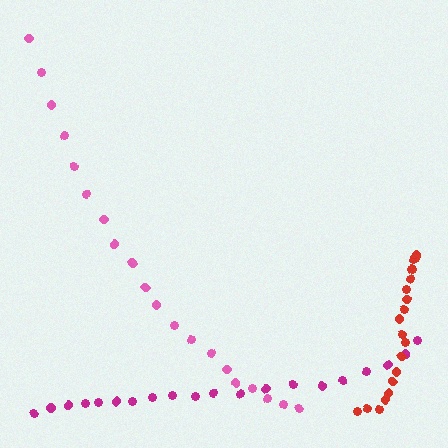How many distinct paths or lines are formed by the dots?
There are 3 distinct paths.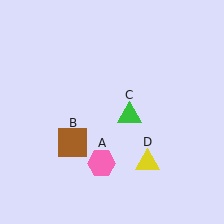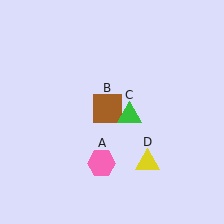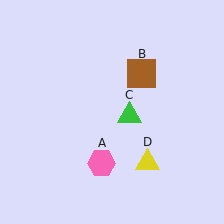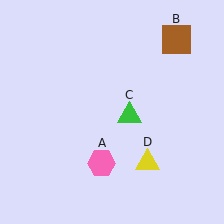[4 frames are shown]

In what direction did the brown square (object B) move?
The brown square (object B) moved up and to the right.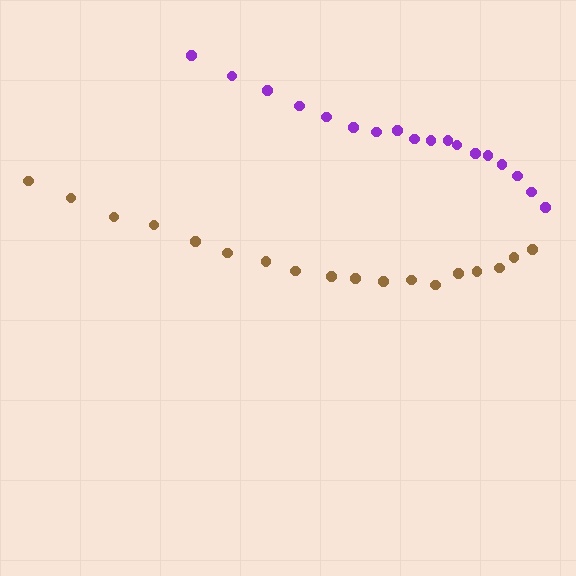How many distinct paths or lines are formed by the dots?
There are 2 distinct paths.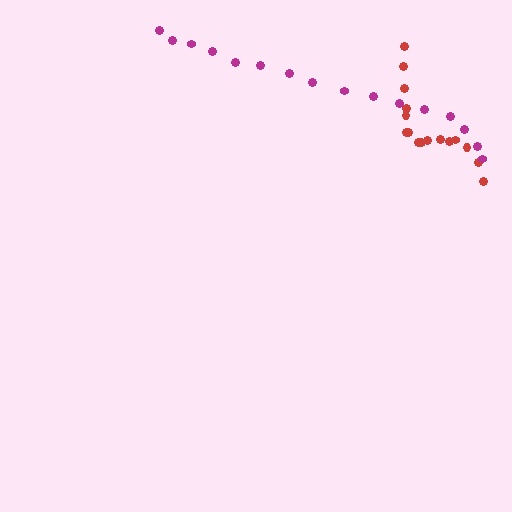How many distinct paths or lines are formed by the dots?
There are 2 distinct paths.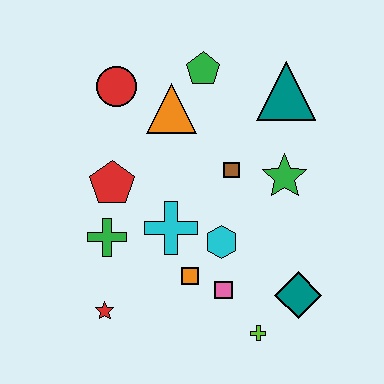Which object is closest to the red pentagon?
The green cross is closest to the red pentagon.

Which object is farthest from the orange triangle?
The lime cross is farthest from the orange triangle.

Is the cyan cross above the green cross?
Yes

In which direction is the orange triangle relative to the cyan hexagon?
The orange triangle is above the cyan hexagon.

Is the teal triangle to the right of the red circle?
Yes